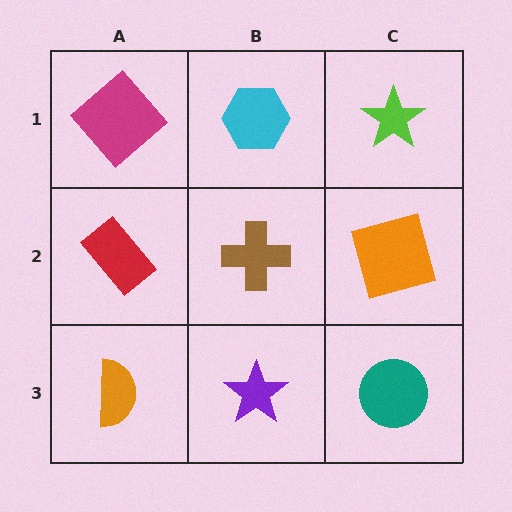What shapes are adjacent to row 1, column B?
A brown cross (row 2, column B), a magenta diamond (row 1, column A), a lime star (row 1, column C).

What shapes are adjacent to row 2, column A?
A magenta diamond (row 1, column A), an orange semicircle (row 3, column A), a brown cross (row 2, column B).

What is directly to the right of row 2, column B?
An orange square.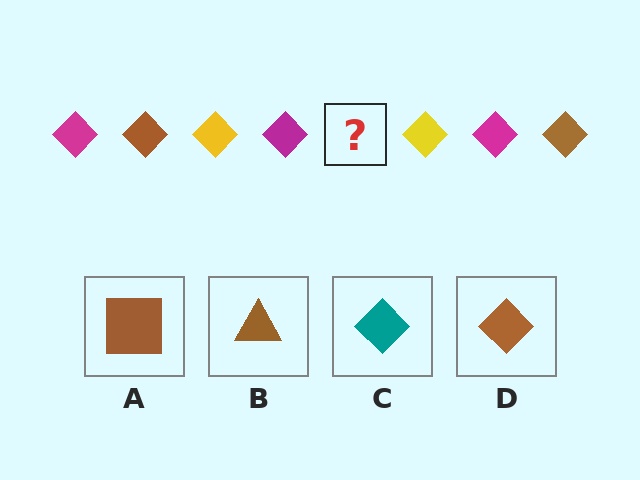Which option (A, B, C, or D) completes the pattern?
D.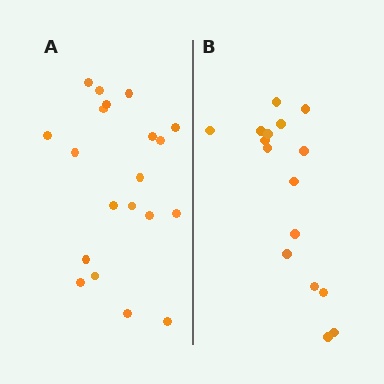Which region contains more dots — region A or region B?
Region A (the left region) has more dots.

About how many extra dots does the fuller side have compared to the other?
Region A has about 4 more dots than region B.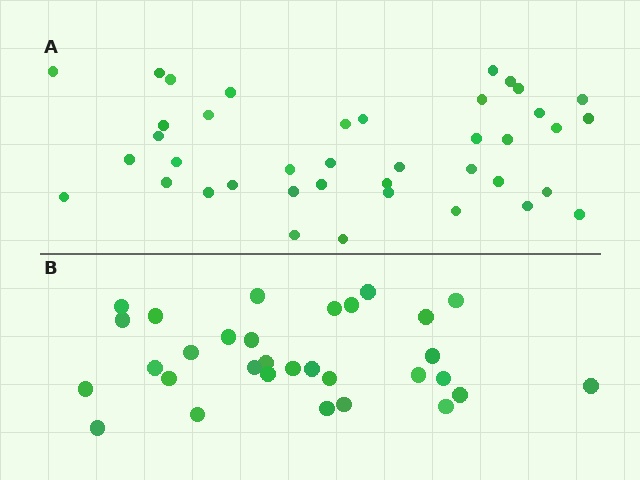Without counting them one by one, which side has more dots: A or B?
Region A (the top region) has more dots.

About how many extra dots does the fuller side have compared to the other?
Region A has roughly 8 or so more dots than region B.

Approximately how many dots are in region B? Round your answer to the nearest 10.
About 30 dots. (The exact count is 31, which rounds to 30.)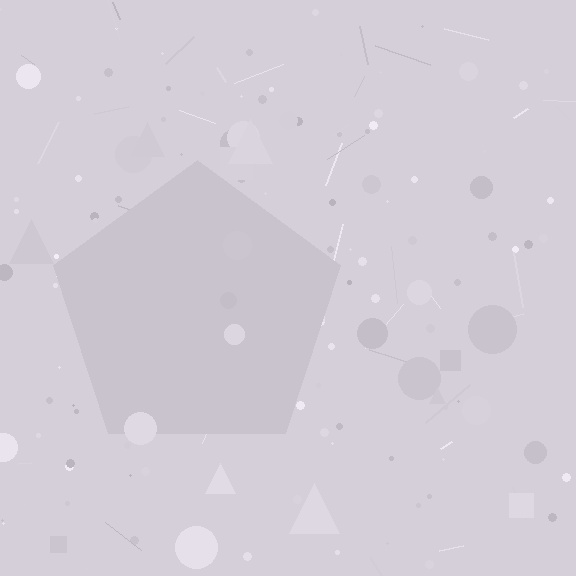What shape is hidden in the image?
A pentagon is hidden in the image.